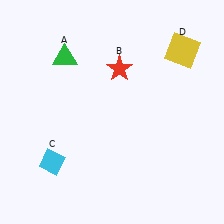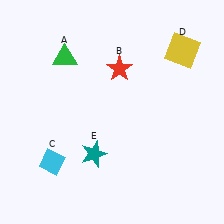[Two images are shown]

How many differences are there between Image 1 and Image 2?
There is 1 difference between the two images.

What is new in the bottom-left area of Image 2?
A teal star (E) was added in the bottom-left area of Image 2.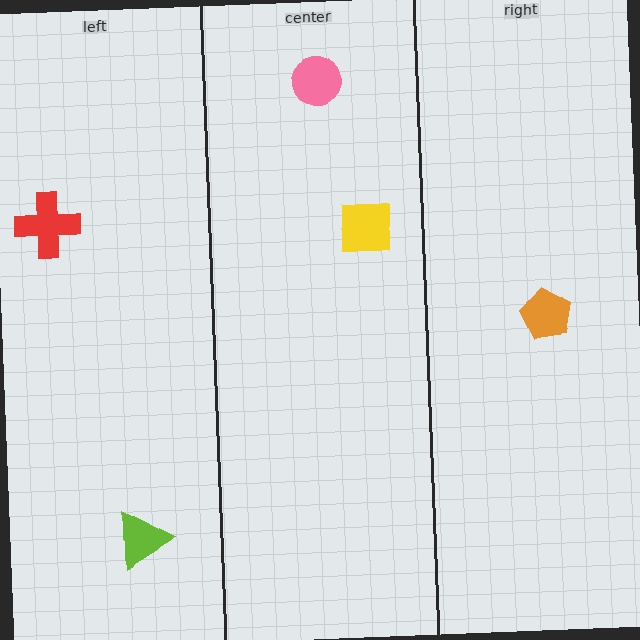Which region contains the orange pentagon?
The right region.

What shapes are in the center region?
The yellow square, the pink circle.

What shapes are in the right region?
The orange pentagon.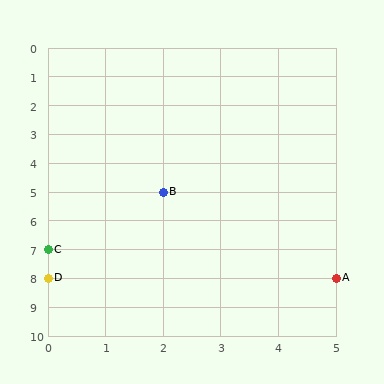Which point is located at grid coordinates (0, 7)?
Point C is at (0, 7).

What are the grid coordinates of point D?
Point D is at grid coordinates (0, 8).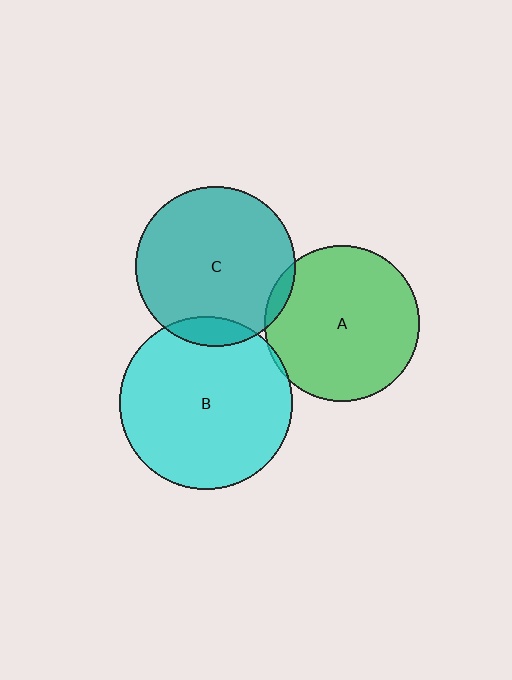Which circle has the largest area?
Circle B (cyan).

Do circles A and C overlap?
Yes.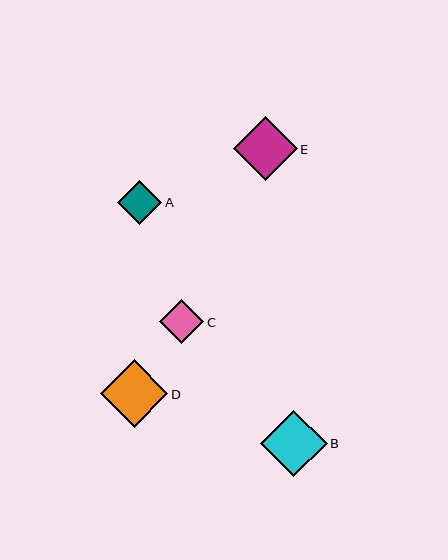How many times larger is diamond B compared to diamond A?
Diamond B is approximately 1.5 times the size of diamond A.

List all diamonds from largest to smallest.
From largest to smallest: D, B, E, A, C.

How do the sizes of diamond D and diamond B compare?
Diamond D and diamond B are approximately the same size.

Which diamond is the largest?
Diamond D is the largest with a size of approximately 68 pixels.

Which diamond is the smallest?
Diamond C is the smallest with a size of approximately 44 pixels.